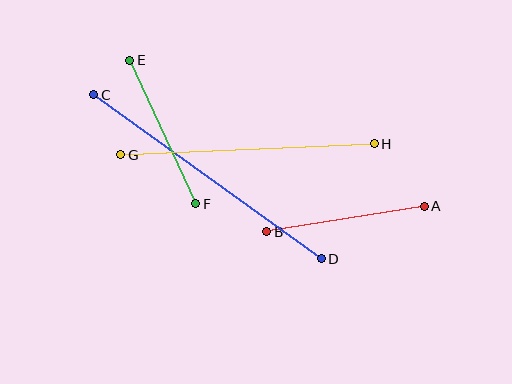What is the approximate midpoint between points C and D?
The midpoint is at approximately (208, 177) pixels.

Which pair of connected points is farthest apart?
Points C and D are farthest apart.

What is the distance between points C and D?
The distance is approximately 280 pixels.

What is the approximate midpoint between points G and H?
The midpoint is at approximately (247, 149) pixels.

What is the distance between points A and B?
The distance is approximately 159 pixels.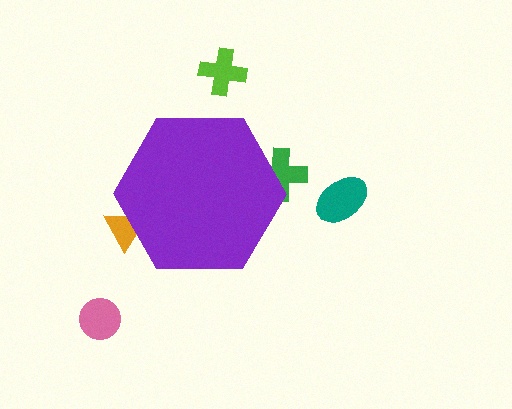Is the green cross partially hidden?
Yes, the green cross is partially hidden behind the purple hexagon.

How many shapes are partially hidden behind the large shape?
2 shapes are partially hidden.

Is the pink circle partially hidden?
No, the pink circle is fully visible.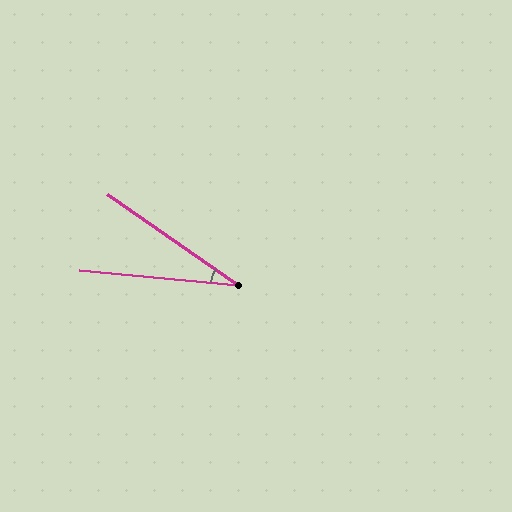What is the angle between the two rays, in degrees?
Approximately 29 degrees.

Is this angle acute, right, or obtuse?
It is acute.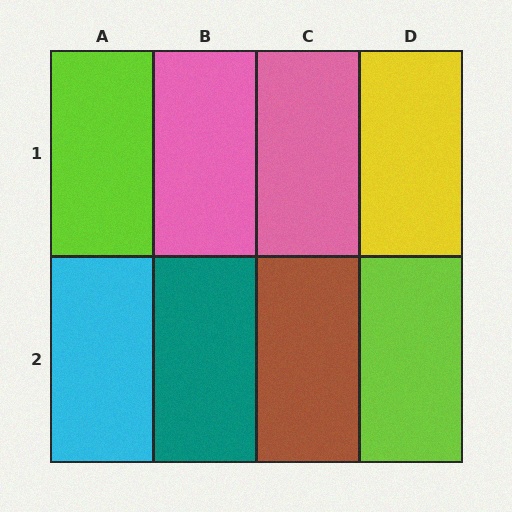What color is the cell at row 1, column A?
Lime.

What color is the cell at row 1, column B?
Pink.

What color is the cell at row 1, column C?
Pink.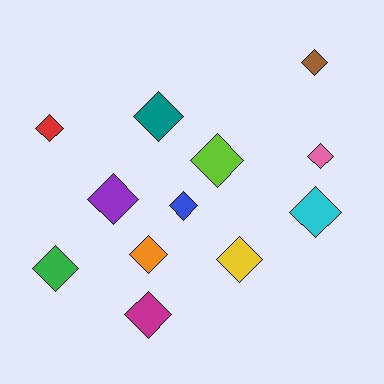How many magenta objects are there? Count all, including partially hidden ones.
There is 1 magenta object.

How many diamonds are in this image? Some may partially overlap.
There are 12 diamonds.